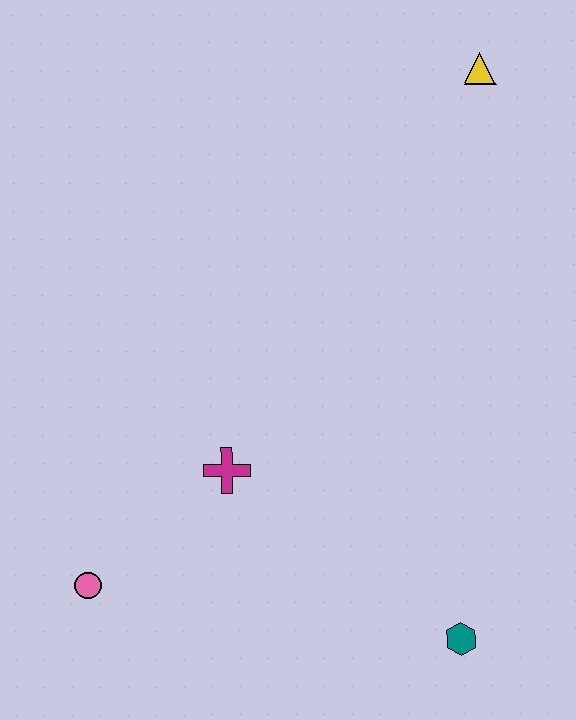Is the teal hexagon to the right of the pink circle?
Yes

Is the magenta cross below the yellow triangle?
Yes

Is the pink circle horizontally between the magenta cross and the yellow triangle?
No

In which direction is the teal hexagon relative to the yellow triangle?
The teal hexagon is below the yellow triangle.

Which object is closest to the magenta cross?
The pink circle is closest to the magenta cross.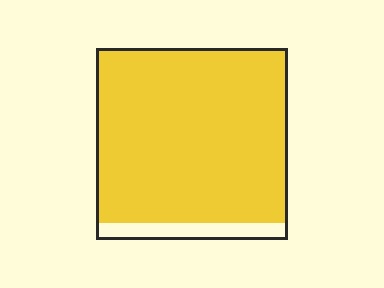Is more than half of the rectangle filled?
Yes.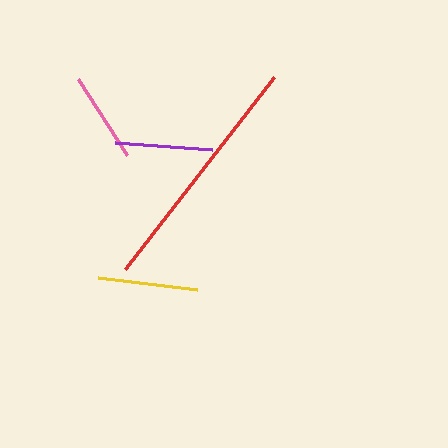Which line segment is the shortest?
The pink line is the shortest at approximately 91 pixels.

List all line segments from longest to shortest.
From longest to shortest: red, yellow, purple, pink.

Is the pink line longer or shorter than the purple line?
The purple line is longer than the pink line.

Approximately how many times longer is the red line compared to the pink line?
The red line is approximately 2.7 times the length of the pink line.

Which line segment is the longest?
The red line is the longest at approximately 244 pixels.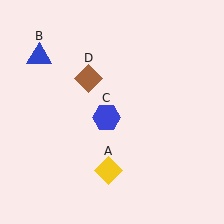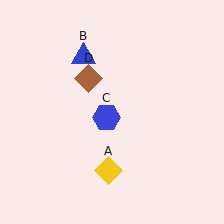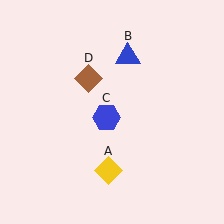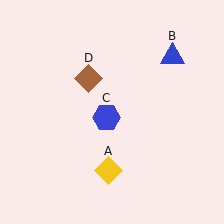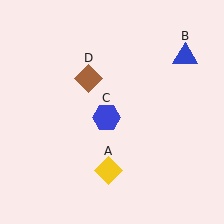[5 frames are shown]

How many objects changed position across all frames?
1 object changed position: blue triangle (object B).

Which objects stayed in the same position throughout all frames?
Yellow diamond (object A) and blue hexagon (object C) and brown diamond (object D) remained stationary.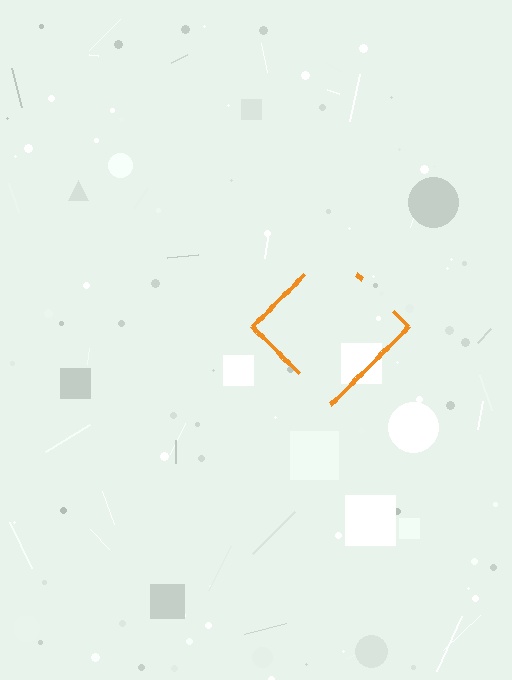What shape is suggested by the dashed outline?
The dashed outline suggests a diamond.